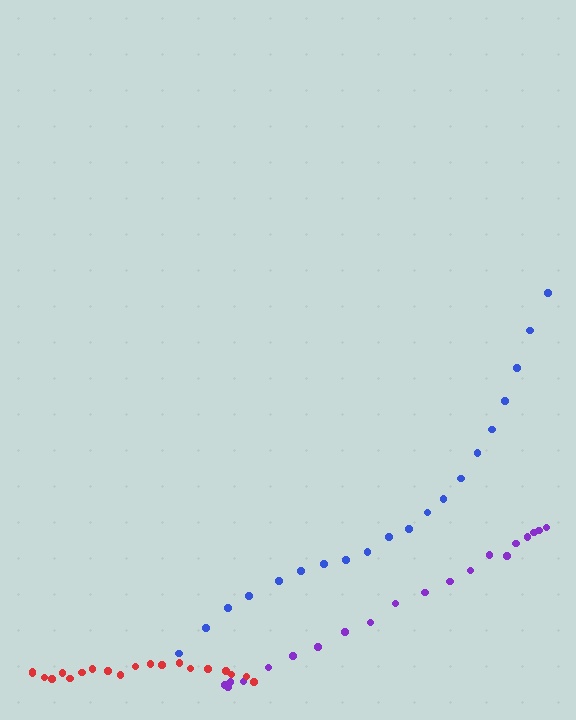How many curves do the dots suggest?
There are 3 distinct paths.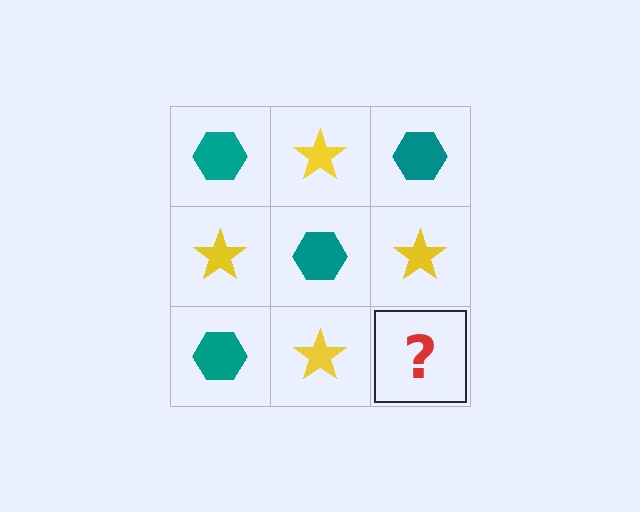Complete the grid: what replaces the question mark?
The question mark should be replaced with a teal hexagon.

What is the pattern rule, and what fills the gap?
The rule is that it alternates teal hexagon and yellow star in a checkerboard pattern. The gap should be filled with a teal hexagon.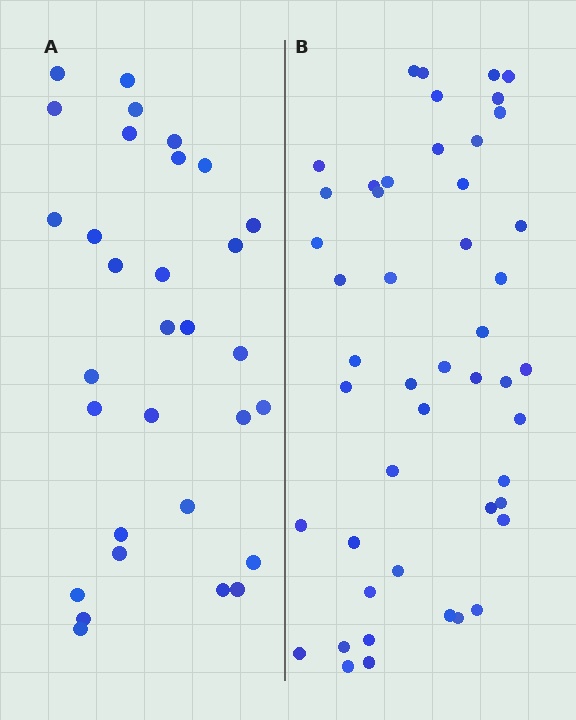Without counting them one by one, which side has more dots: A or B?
Region B (the right region) has more dots.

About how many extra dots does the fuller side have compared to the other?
Region B has approximately 15 more dots than region A.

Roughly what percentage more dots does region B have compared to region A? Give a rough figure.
About 55% more.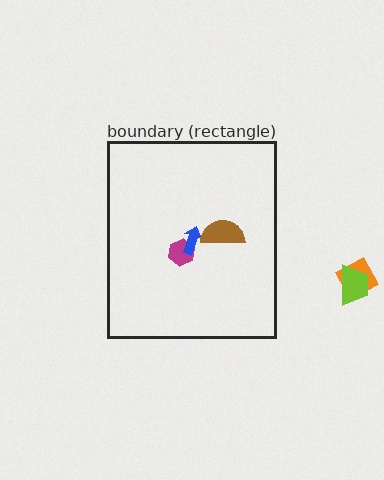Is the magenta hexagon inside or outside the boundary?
Inside.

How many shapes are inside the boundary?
3 inside, 2 outside.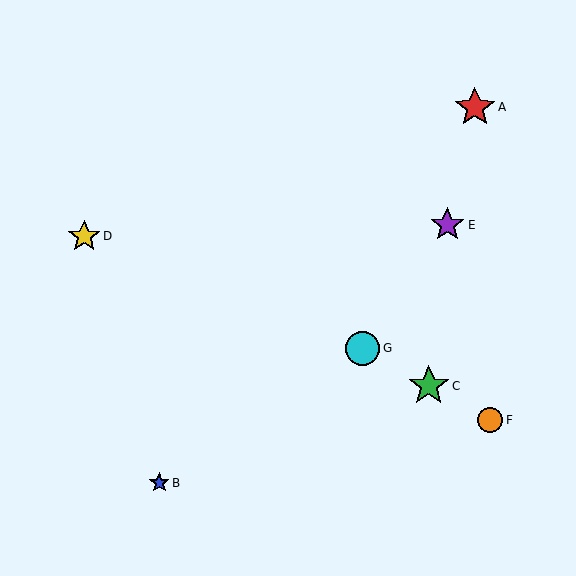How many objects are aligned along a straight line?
3 objects (C, F, G) are aligned along a straight line.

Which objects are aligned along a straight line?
Objects C, F, G are aligned along a straight line.